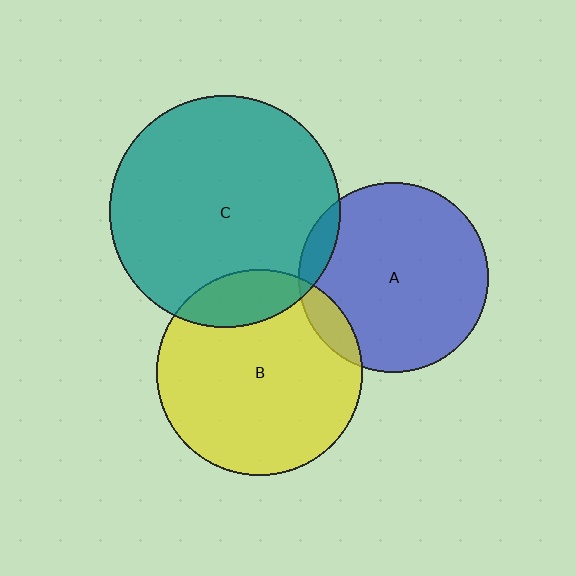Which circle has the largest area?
Circle C (teal).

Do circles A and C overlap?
Yes.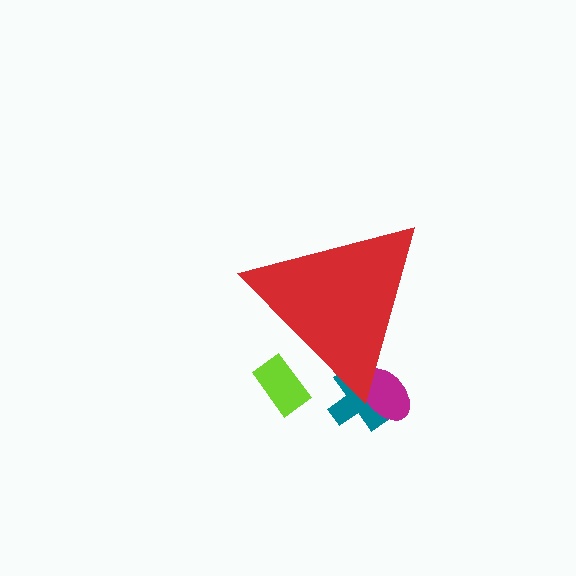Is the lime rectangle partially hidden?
Yes, the lime rectangle is partially hidden behind the red triangle.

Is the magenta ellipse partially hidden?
Yes, the magenta ellipse is partially hidden behind the red triangle.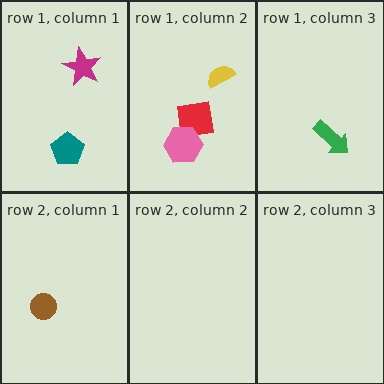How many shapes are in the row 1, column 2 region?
3.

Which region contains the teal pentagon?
The row 1, column 1 region.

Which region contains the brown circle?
The row 2, column 1 region.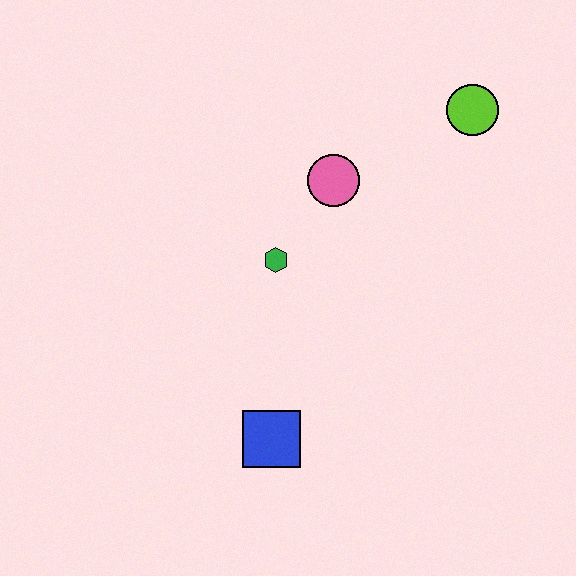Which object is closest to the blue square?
The green hexagon is closest to the blue square.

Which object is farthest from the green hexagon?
The lime circle is farthest from the green hexagon.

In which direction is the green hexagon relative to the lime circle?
The green hexagon is to the left of the lime circle.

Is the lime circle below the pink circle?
No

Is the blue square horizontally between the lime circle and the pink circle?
No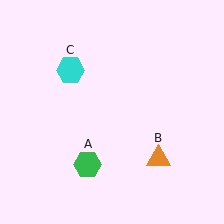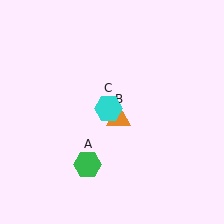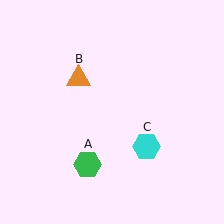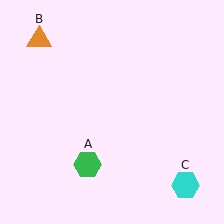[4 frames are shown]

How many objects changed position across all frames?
2 objects changed position: orange triangle (object B), cyan hexagon (object C).